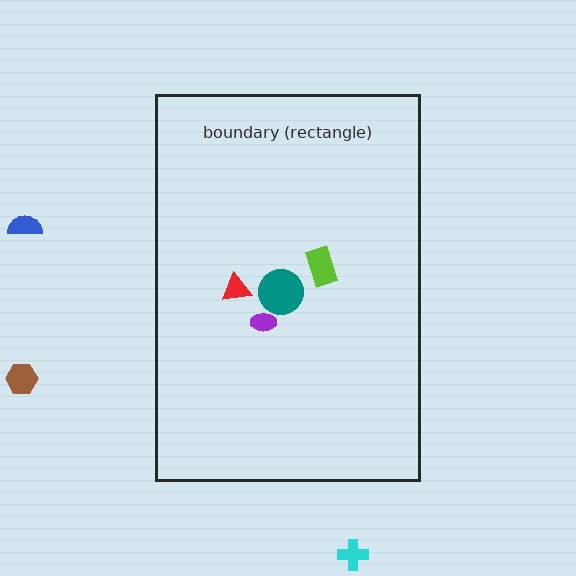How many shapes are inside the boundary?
4 inside, 3 outside.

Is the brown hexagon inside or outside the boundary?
Outside.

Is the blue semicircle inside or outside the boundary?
Outside.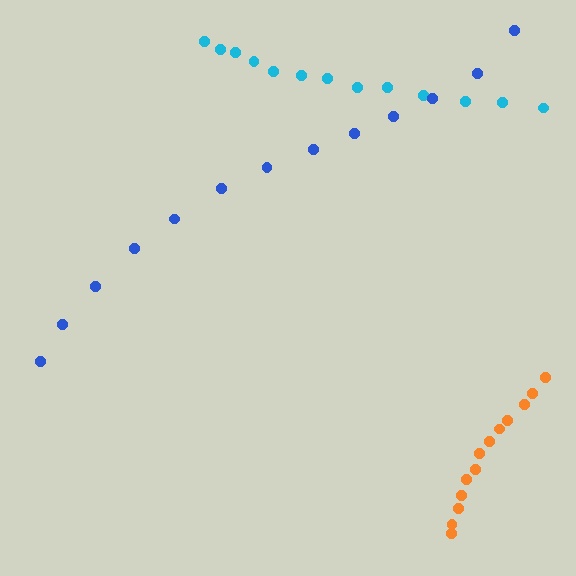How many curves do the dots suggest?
There are 3 distinct paths.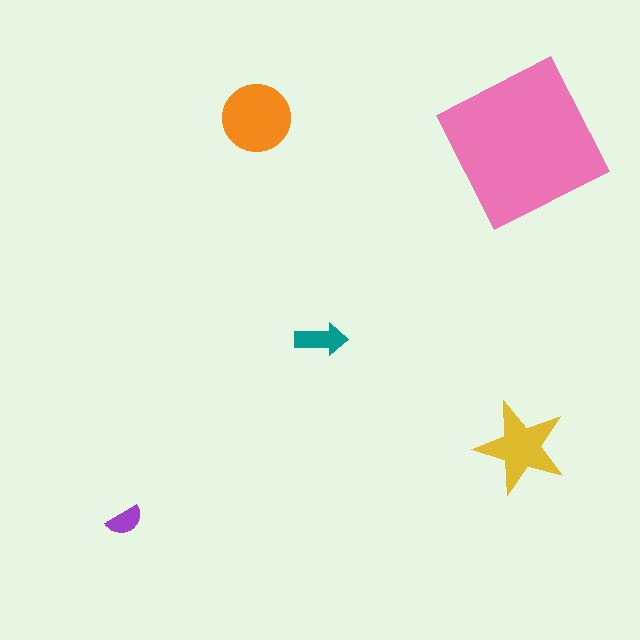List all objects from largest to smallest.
The pink square, the orange circle, the yellow star, the teal arrow, the purple semicircle.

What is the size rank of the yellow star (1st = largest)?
3rd.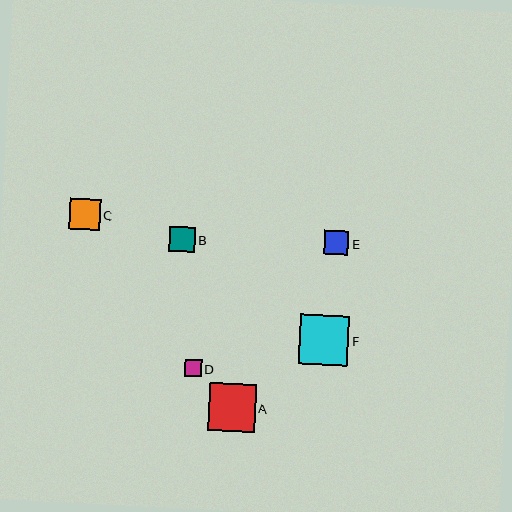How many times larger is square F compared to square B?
Square F is approximately 2.0 times the size of square B.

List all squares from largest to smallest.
From largest to smallest: F, A, C, B, E, D.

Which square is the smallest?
Square D is the smallest with a size of approximately 17 pixels.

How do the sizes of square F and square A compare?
Square F and square A are approximately the same size.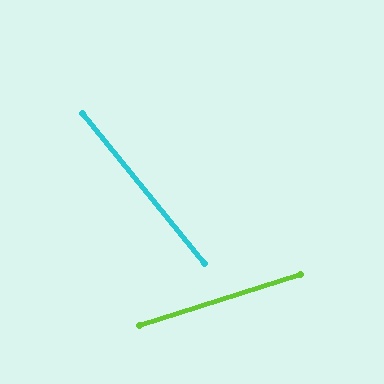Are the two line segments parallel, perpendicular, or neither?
Neither parallel nor perpendicular — they differ by about 68°.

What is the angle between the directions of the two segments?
Approximately 68 degrees.